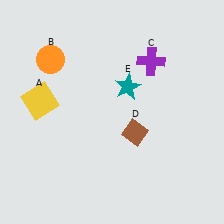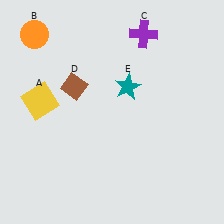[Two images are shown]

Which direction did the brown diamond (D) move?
The brown diamond (D) moved left.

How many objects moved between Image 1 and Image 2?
3 objects moved between the two images.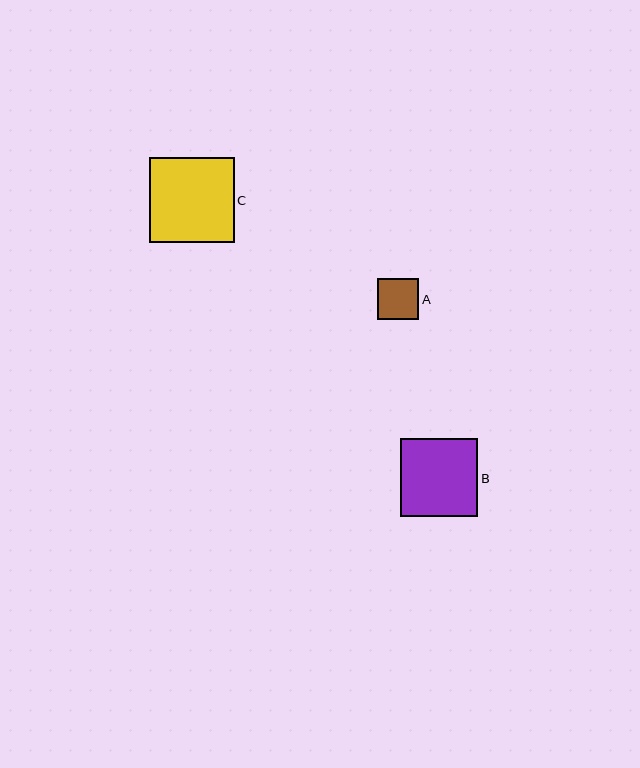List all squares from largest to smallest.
From largest to smallest: C, B, A.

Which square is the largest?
Square C is the largest with a size of approximately 85 pixels.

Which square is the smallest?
Square A is the smallest with a size of approximately 41 pixels.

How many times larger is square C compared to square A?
Square C is approximately 2.1 times the size of square A.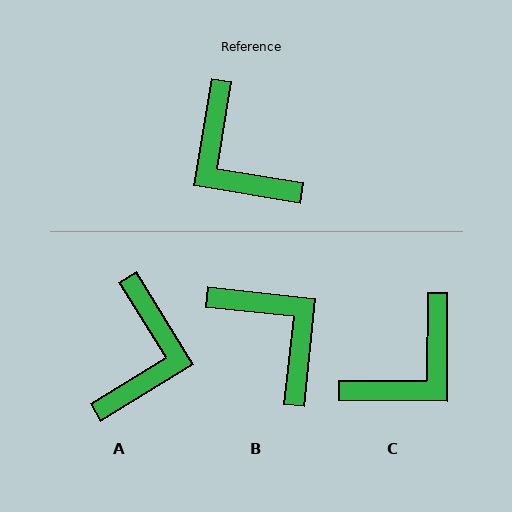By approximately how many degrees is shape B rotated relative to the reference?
Approximately 176 degrees clockwise.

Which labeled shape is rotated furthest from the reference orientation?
B, about 176 degrees away.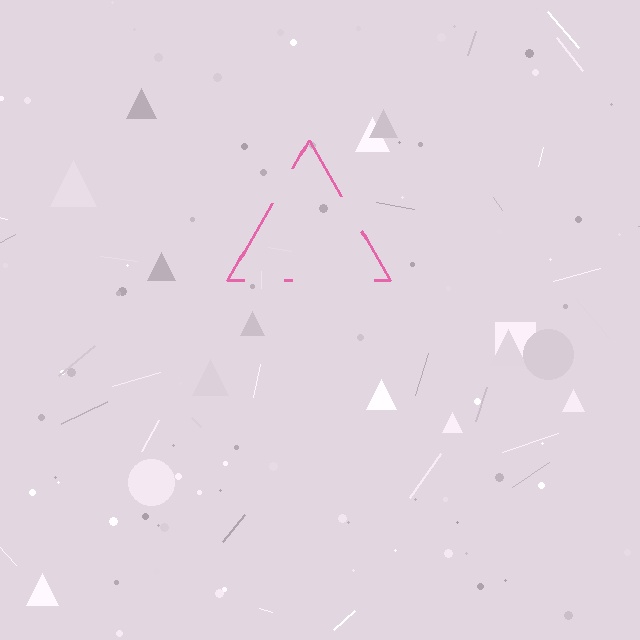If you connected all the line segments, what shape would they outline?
They would outline a triangle.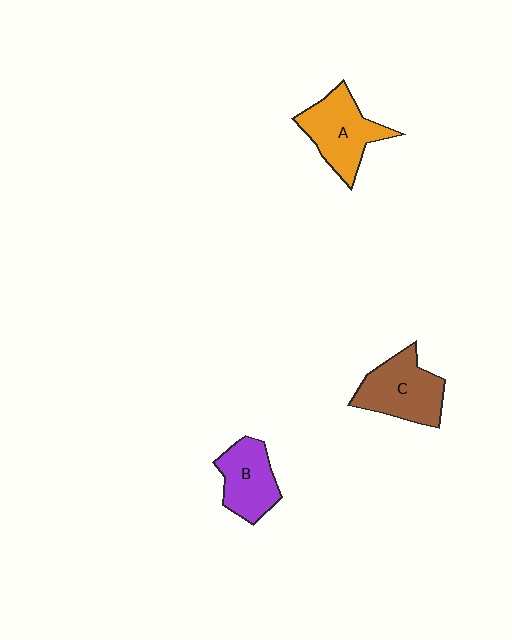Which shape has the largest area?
Shape C (brown).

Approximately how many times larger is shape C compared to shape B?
Approximately 1.2 times.